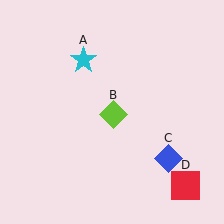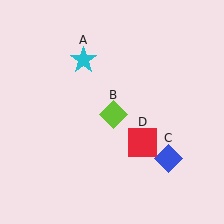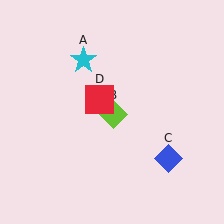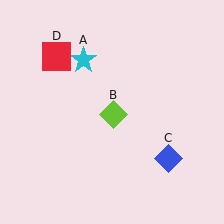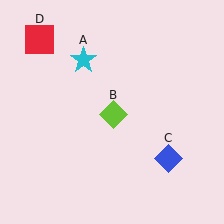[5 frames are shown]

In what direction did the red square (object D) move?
The red square (object D) moved up and to the left.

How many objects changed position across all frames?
1 object changed position: red square (object D).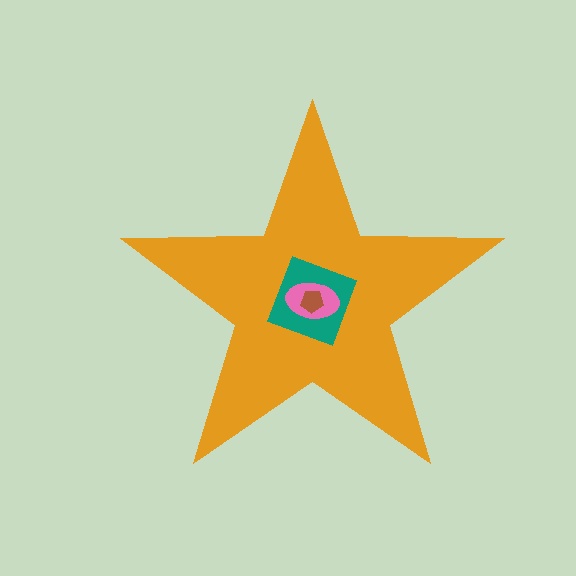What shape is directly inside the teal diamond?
The pink ellipse.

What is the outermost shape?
The orange star.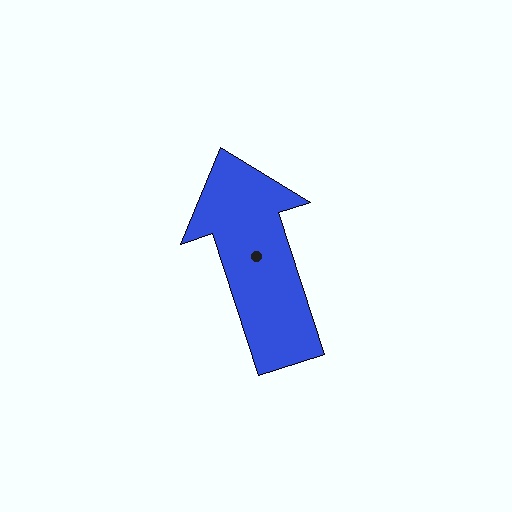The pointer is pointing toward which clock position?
Roughly 11 o'clock.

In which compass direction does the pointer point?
North.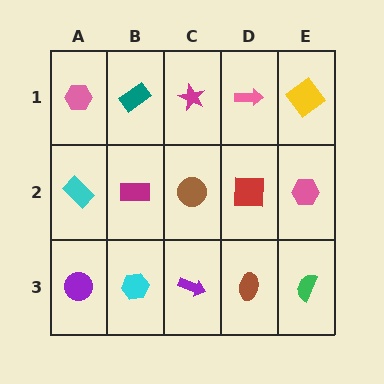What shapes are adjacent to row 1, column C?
A brown circle (row 2, column C), a teal rectangle (row 1, column B), a pink arrow (row 1, column D).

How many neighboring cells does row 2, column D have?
4.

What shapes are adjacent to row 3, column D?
A red square (row 2, column D), a purple arrow (row 3, column C), a green semicircle (row 3, column E).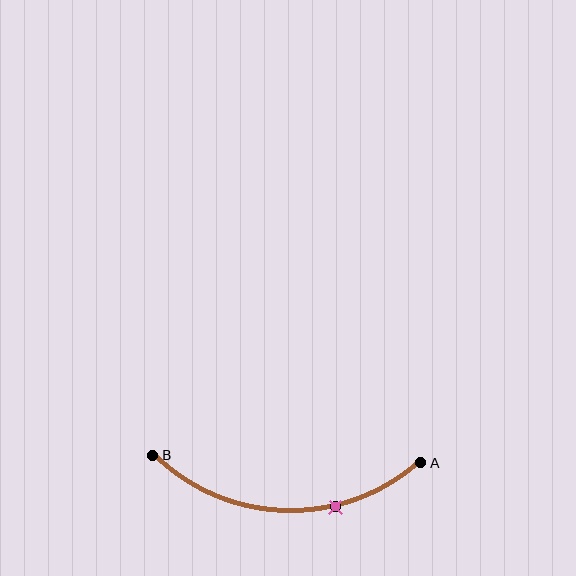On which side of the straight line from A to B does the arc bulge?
The arc bulges below the straight line connecting A and B.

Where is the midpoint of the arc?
The arc midpoint is the point on the curve farthest from the straight line joining A and B. It sits below that line.